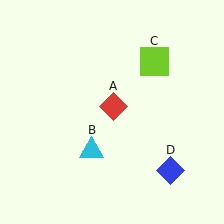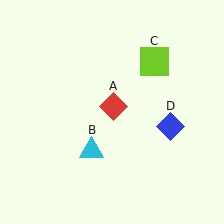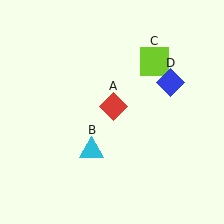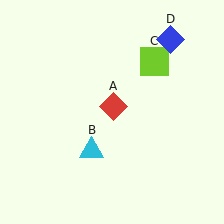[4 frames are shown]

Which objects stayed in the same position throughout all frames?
Red diamond (object A) and cyan triangle (object B) and lime square (object C) remained stationary.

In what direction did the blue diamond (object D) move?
The blue diamond (object D) moved up.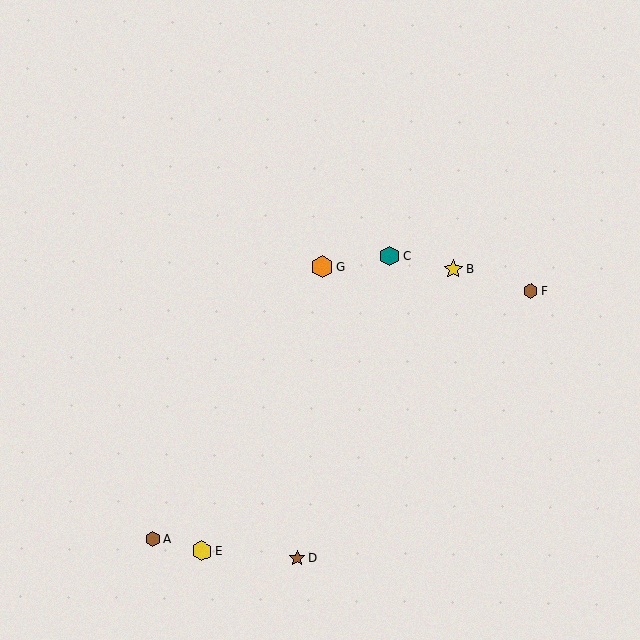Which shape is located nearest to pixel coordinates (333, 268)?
The orange hexagon (labeled G) at (322, 267) is nearest to that location.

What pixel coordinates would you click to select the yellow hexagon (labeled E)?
Click at (202, 551) to select the yellow hexagon E.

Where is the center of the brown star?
The center of the brown star is at (297, 558).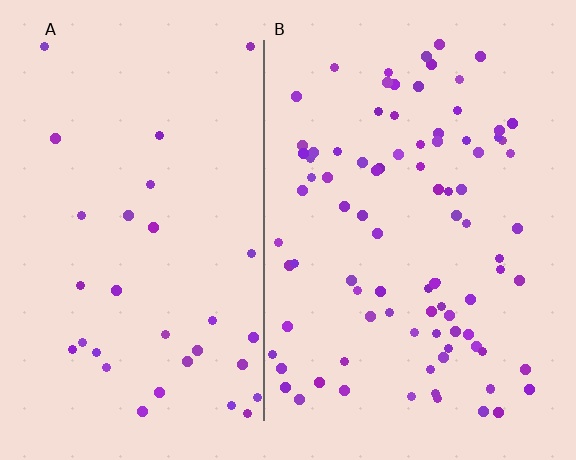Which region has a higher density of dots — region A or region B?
B (the right).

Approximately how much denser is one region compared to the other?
Approximately 2.8× — region B over region A.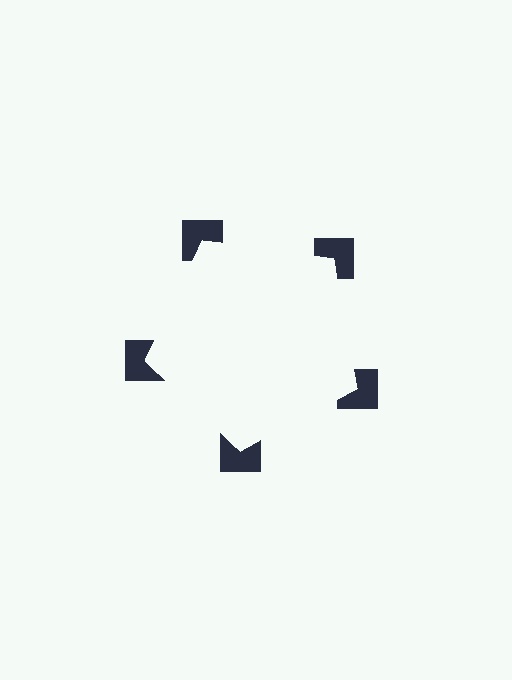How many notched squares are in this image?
There are 5 — one at each vertex of the illusory pentagon.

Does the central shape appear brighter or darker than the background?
It typically appears slightly brighter than the background, even though no actual brightness change is drawn.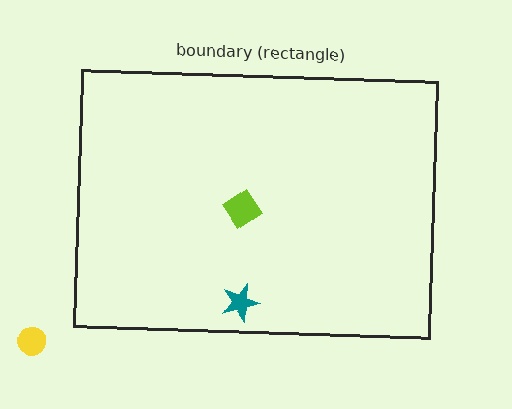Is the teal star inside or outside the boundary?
Inside.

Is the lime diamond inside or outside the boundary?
Inside.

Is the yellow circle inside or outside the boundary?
Outside.